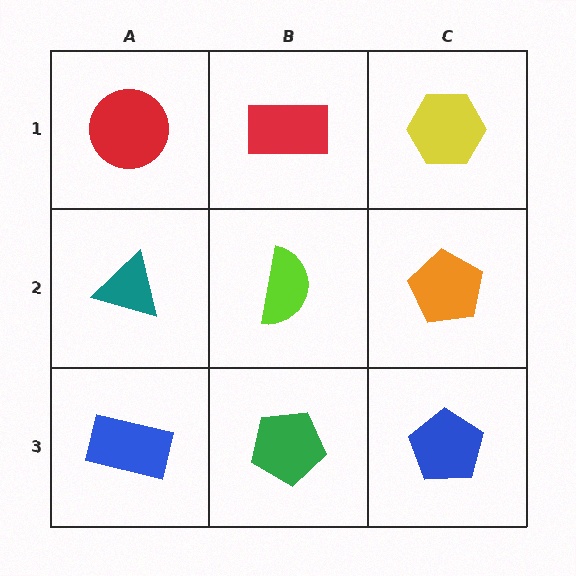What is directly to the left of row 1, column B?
A red circle.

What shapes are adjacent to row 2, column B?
A red rectangle (row 1, column B), a green pentagon (row 3, column B), a teal triangle (row 2, column A), an orange pentagon (row 2, column C).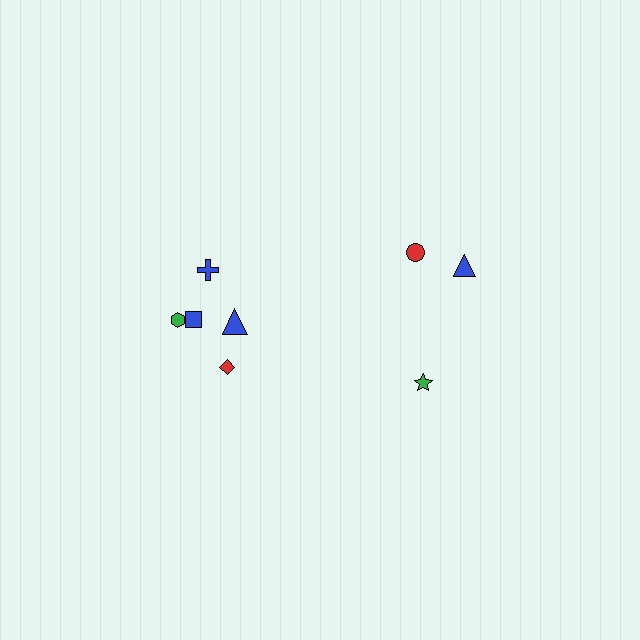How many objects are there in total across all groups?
There are 8 objects.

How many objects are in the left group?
There are 5 objects.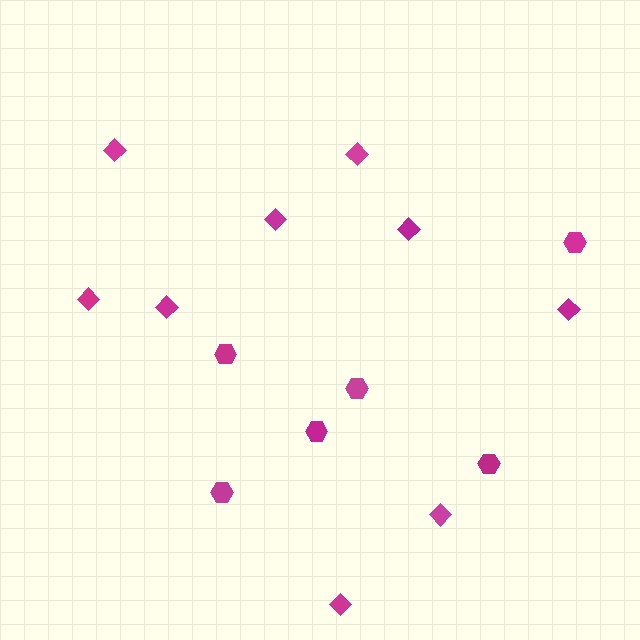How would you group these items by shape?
There are 2 groups: one group of hexagons (6) and one group of diamonds (9).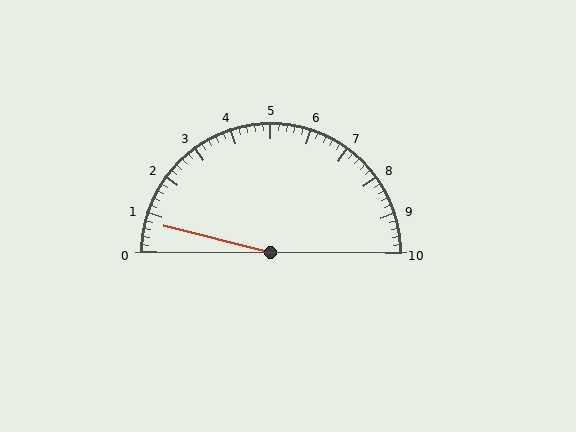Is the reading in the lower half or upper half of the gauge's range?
The reading is in the lower half of the range (0 to 10).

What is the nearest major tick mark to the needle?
The nearest major tick mark is 1.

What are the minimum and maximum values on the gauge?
The gauge ranges from 0 to 10.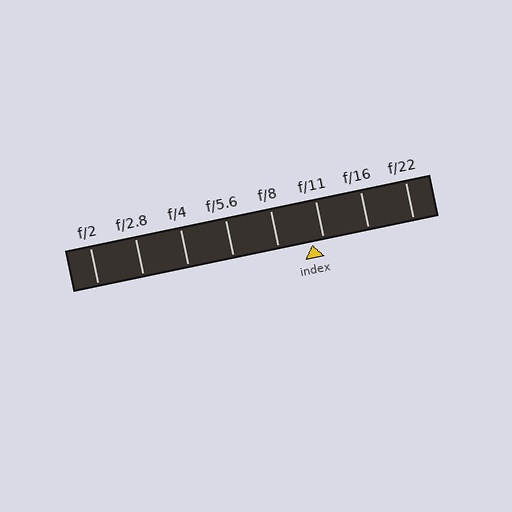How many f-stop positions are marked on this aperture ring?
There are 8 f-stop positions marked.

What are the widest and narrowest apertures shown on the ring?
The widest aperture shown is f/2 and the narrowest is f/22.